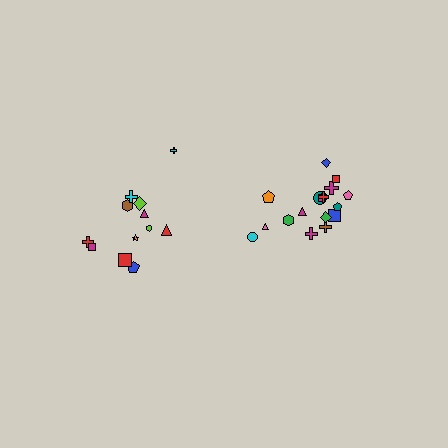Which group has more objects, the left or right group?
The right group.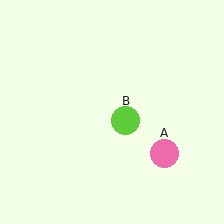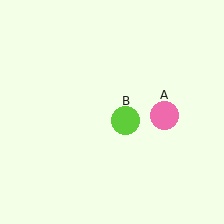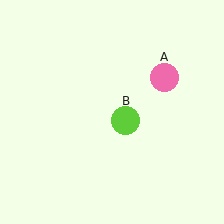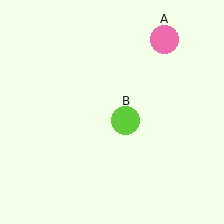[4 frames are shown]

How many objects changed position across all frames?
1 object changed position: pink circle (object A).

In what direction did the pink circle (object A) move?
The pink circle (object A) moved up.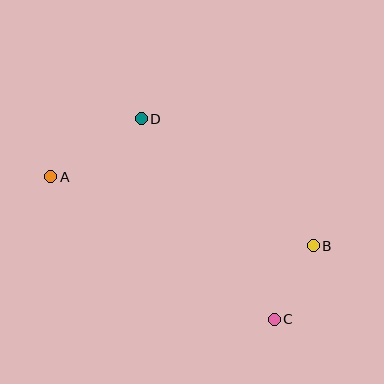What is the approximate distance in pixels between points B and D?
The distance between B and D is approximately 214 pixels.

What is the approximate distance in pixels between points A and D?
The distance between A and D is approximately 108 pixels.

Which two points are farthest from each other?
Points A and B are farthest from each other.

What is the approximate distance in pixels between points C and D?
The distance between C and D is approximately 241 pixels.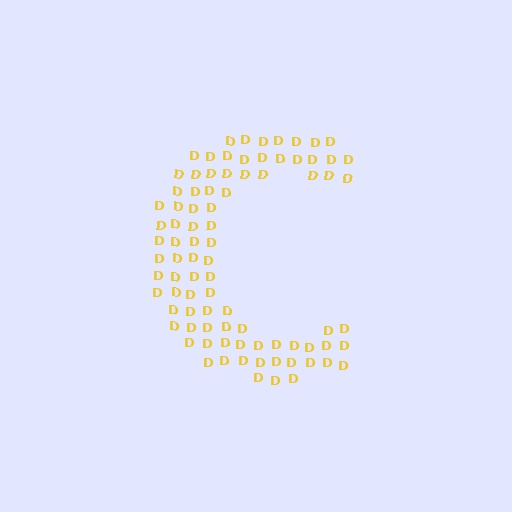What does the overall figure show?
The overall figure shows the letter C.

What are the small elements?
The small elements are letter D's.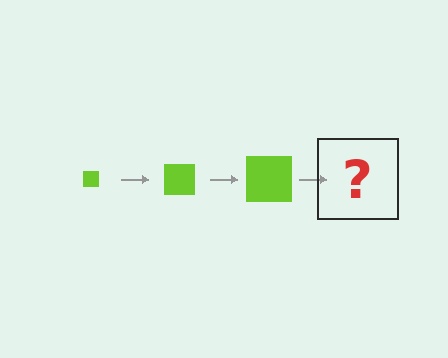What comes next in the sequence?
The next element should be a lime square, larger than the previous one.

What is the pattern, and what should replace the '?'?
The pattern is that the square gets progressively larger each step. The '?' should be a lime square, larger than the previous one.